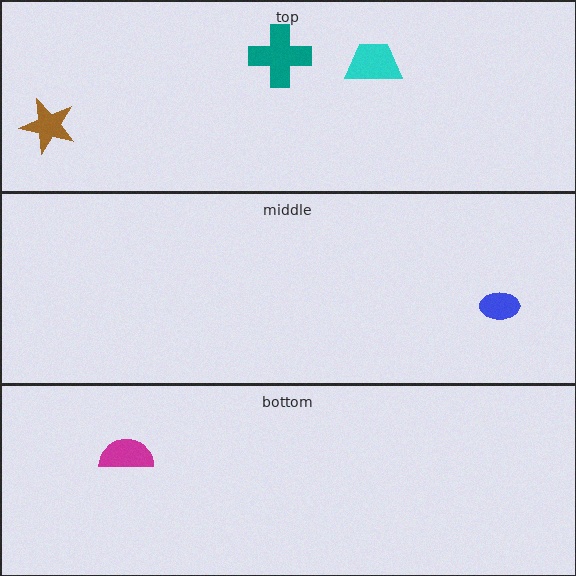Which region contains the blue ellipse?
The middle region.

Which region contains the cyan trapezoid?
The top region.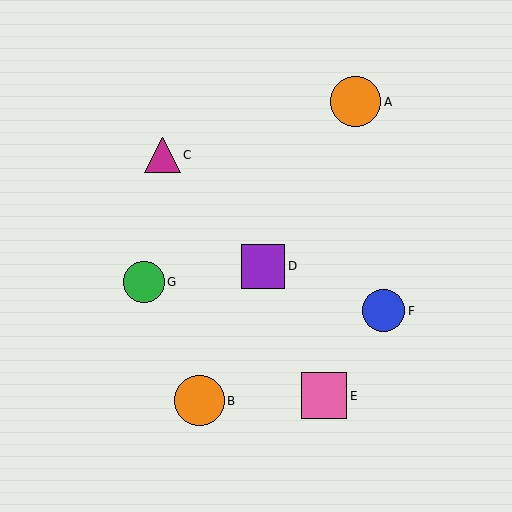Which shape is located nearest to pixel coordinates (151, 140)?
The magenta triangle (labeled C) at (163, 155) is nearest to that location.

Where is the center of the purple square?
The center of the purple square is at (263, 266).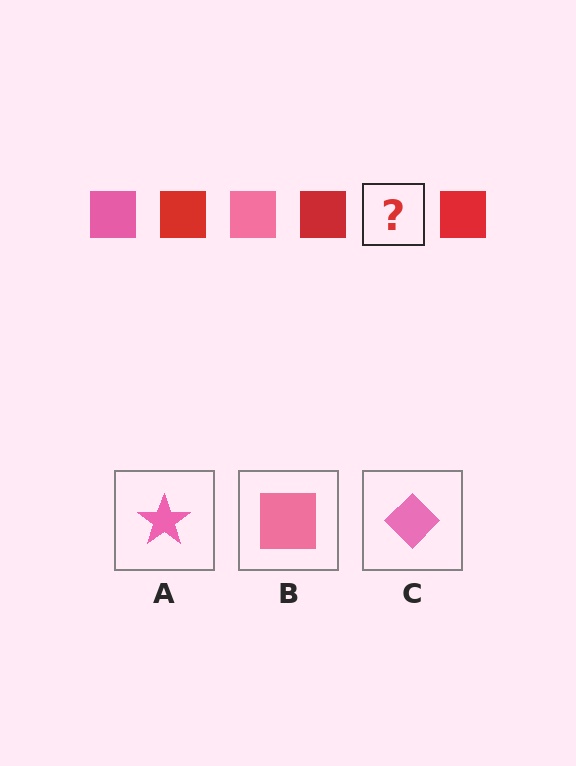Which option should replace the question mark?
Option B.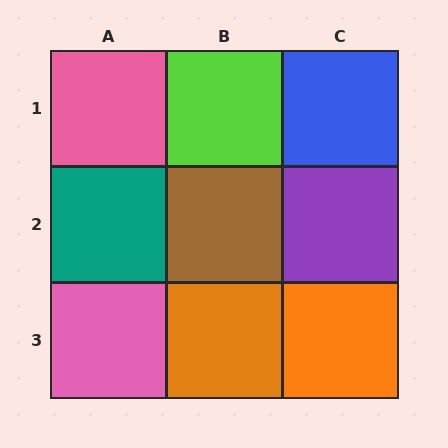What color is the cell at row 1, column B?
Lime.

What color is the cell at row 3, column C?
Orange.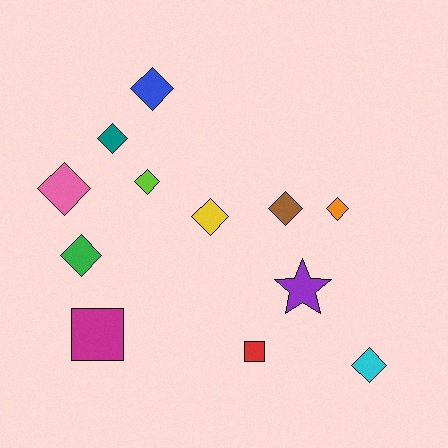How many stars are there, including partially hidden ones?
There is 1 star.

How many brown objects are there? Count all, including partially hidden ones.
There is 1 brown object.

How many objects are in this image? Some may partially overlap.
There are 12 objects.